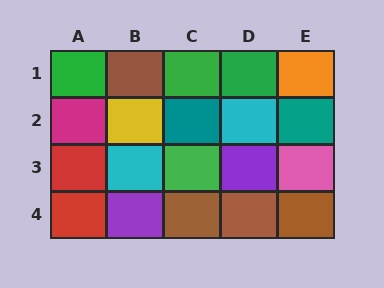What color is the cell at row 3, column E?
Pink.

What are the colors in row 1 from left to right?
Green, brown, green, green, orange.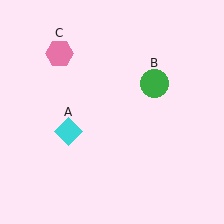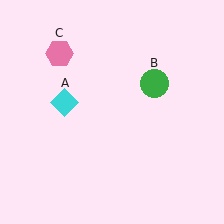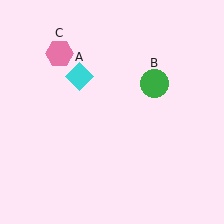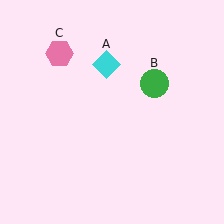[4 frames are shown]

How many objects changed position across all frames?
1 object changed position: cyan diamond (object A).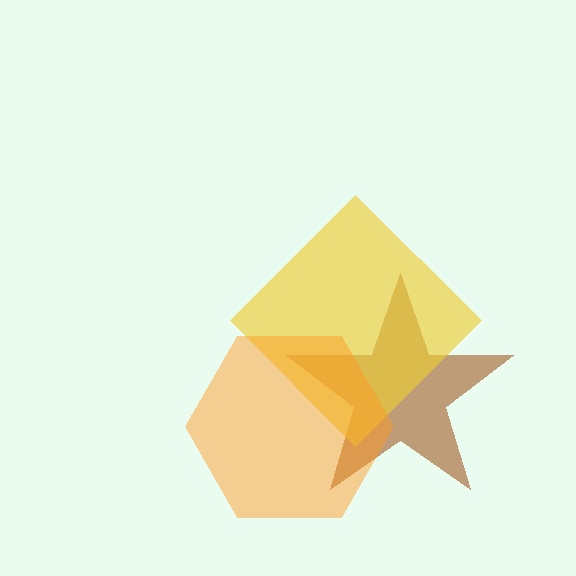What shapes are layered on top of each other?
The layered shapes are: a brown star, a yellow diamond, an orange hexagon.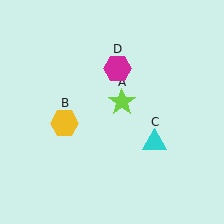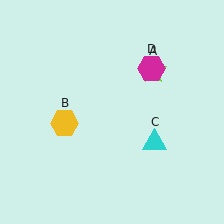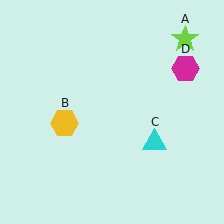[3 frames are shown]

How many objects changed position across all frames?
2 objects changed position: lime star (object A), magenta hexagon (object D).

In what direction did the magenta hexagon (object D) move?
The magenta hexagon (object D) moved right.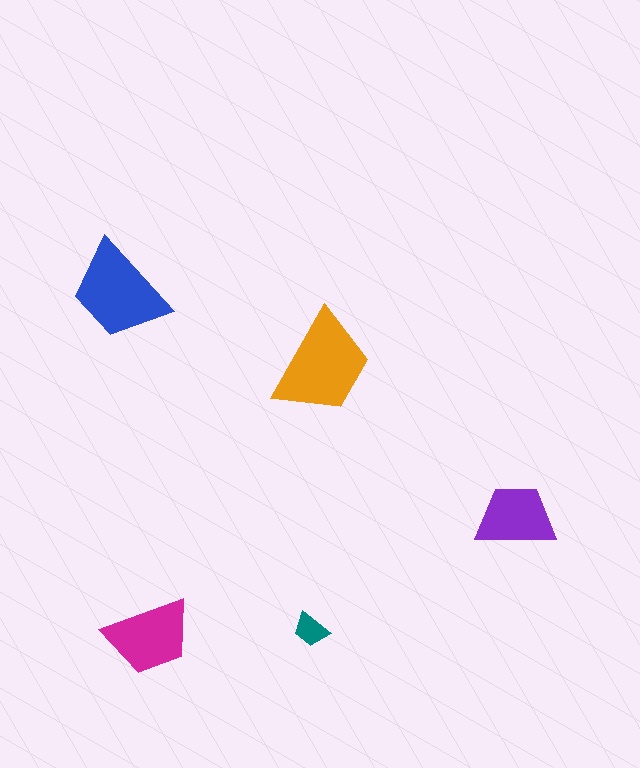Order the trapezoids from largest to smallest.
the orange one, the blue one, the magenta one, the purple one, the teal one.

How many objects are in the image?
There are 5 objects in the image.